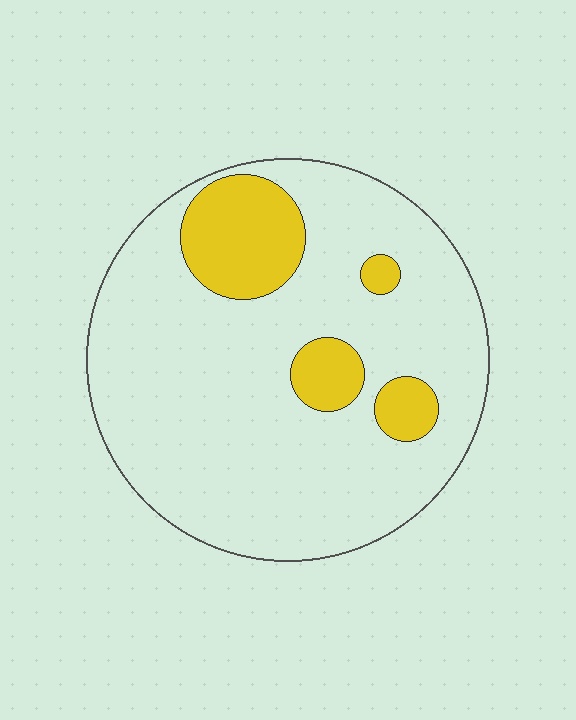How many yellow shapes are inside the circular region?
4.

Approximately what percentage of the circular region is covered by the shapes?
Approximately 15%.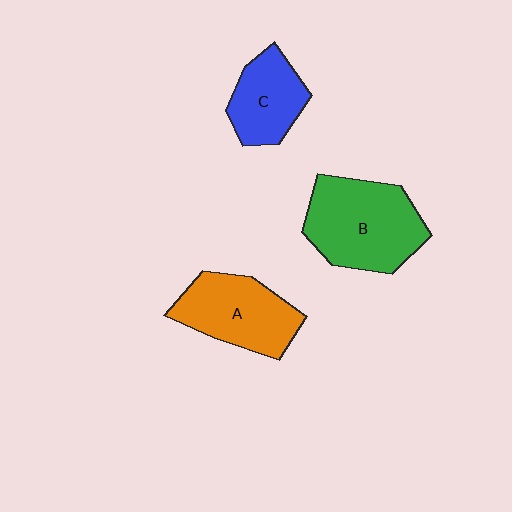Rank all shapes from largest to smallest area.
From largest to smallest: B (green), A (orange), C (blue).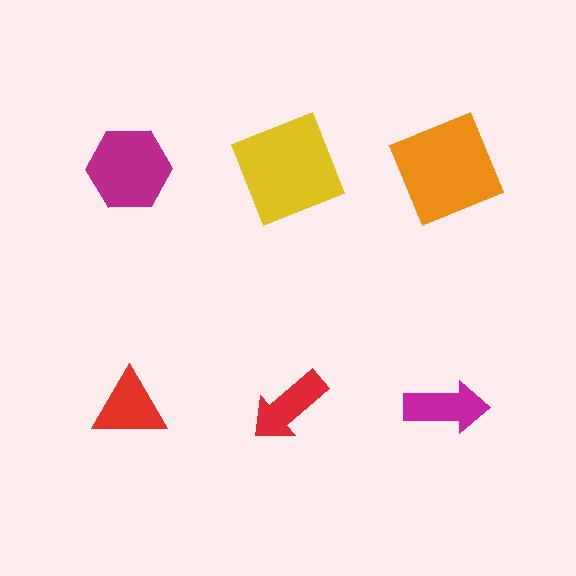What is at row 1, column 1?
A magenta hexagon.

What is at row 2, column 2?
A red arrow.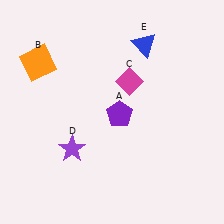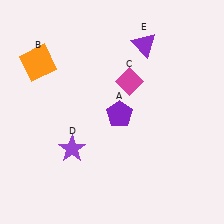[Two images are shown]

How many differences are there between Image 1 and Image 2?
There is 1 difference between the two images.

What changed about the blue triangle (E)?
In Image 1, E is blue. In Image 2, it changed to purple.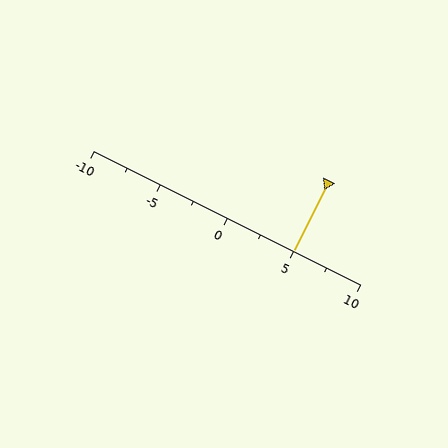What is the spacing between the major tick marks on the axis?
The major ticks are spaced 5 apart.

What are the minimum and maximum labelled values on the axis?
The axis runs from -10 to 10.